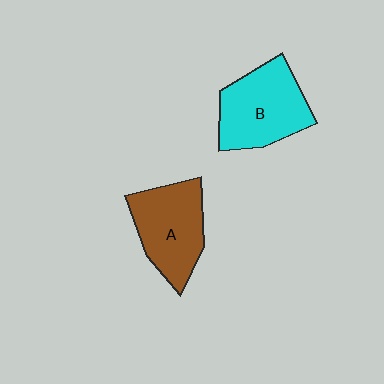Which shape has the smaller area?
Shape A (brown).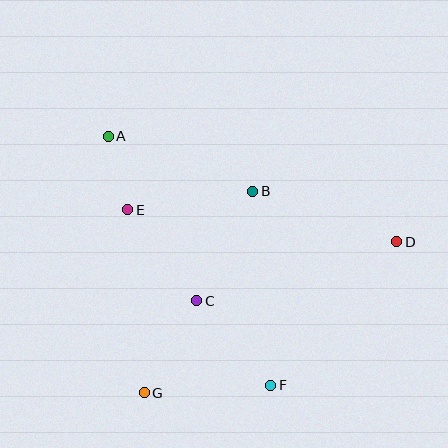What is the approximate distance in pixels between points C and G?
The distance between C and G is approximately 106 pixels.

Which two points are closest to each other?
Points A and E are closest to each other.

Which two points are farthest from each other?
Points A and D are farthest from each other.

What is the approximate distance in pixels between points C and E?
The distance between C and E is approximately 114 pixels.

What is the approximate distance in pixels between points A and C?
The distance between A and C is approximately 187 pixels.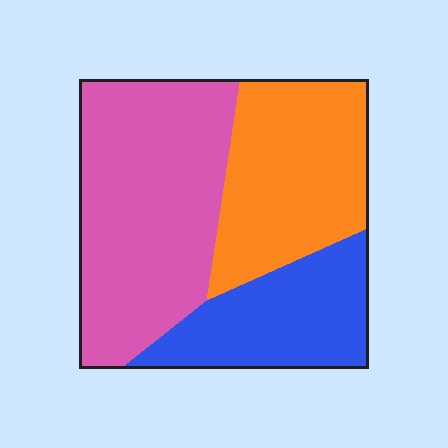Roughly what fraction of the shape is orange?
Orange takes up about one third (1/3) of the shape.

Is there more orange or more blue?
Orange.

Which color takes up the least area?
Blue, at roughly 25%.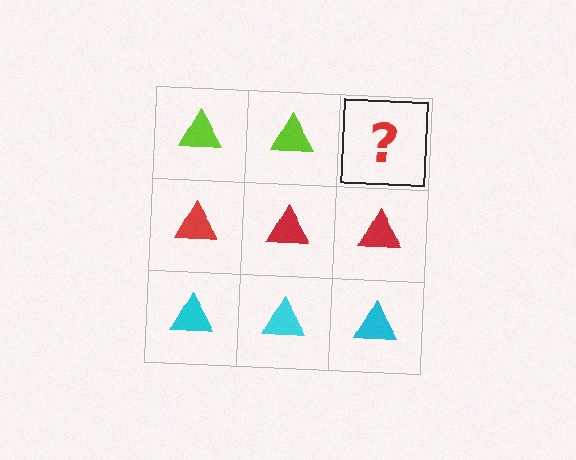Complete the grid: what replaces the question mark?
The question mark should be replaced with a lime triangle.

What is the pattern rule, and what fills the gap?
The rule is that each row has a consistent color. The gap should be filled with a lime triangle.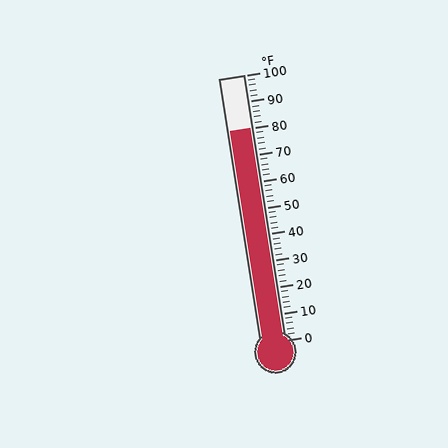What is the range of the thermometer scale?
The thermometer scale ranges from 0°F to 100°F.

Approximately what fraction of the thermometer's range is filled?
The thermometer is filled to approximately 80% of its range.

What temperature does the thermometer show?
The thermometer shows approximately 80°F.